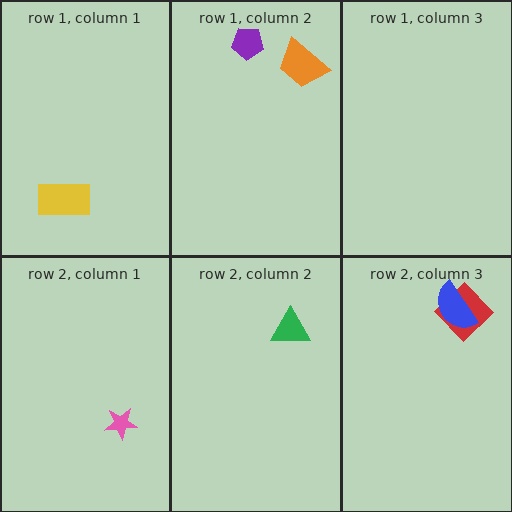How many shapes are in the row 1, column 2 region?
2.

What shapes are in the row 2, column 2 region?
The green triangle.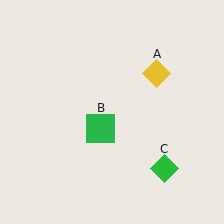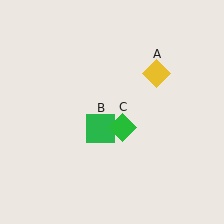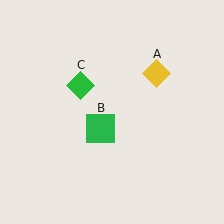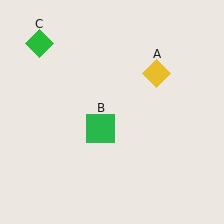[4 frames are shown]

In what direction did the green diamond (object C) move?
The green diamond (object C) moved up and to the left.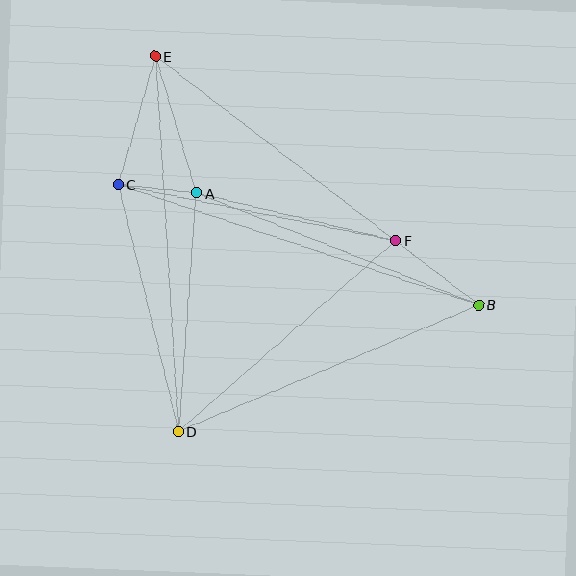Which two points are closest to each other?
Points A and C are closest to each other.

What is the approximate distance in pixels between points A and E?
The distance between A and E is approximately 143 pixels.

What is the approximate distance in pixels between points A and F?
The distance between A and F is approximately 205 pixels.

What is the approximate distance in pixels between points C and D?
The distance between C and D is approximately 255 pixels.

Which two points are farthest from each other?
Points B and E are farthest from each other.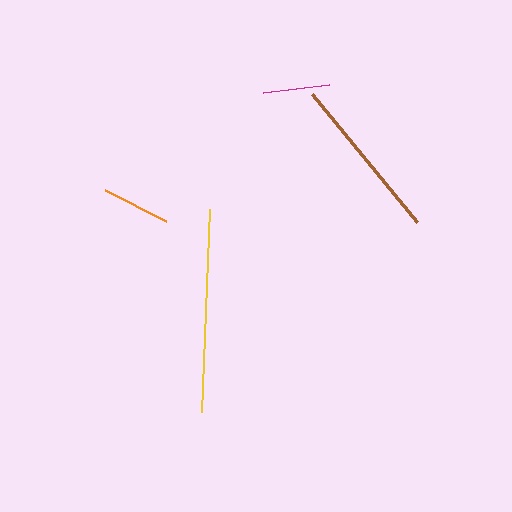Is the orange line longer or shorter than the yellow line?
The yellow line is longer than the orange line.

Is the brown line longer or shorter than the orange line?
The brown line is longer than the orange line.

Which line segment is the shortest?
The magenta line is the shortest at approximately 67 pixels.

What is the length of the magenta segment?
The magenta segment is approximately 67 pixels long.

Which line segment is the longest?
The yellow line is the longest at approximately 203 pixels.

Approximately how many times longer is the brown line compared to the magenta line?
The brown line is approximately 2.5 times the length of the magenta line.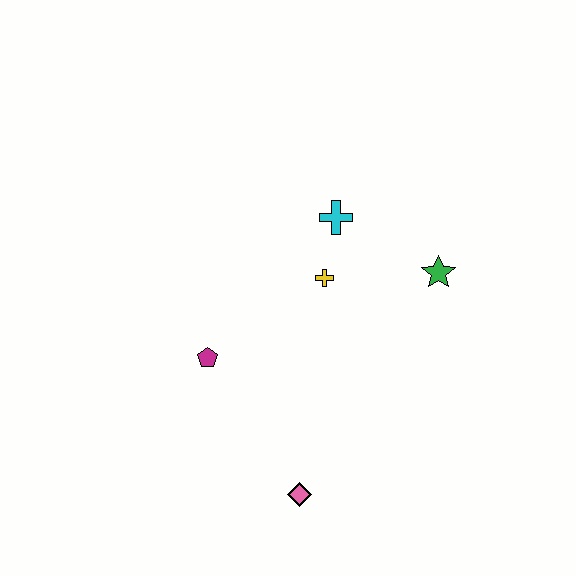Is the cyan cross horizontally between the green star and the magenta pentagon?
Yes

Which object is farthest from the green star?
The pink diamond is farthest from the green star.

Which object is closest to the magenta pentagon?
The yellow cross is closest to the magenta pentagon.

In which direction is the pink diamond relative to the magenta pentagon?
The pink diamond is below the magenta pentagon.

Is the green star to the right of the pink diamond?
Yes